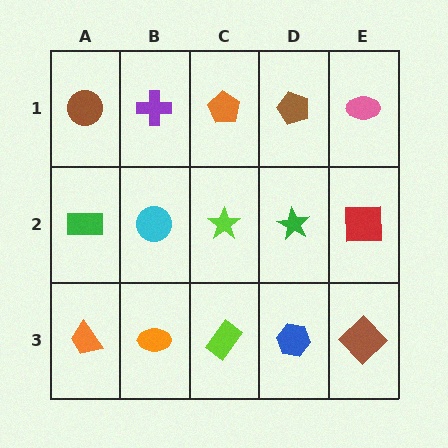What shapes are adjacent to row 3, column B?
A cyan circle (row 2, column B), an orange trapezoid (row 3, column A), a lime rectangle (row 3, column C).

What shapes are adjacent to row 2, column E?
A pink ellipse (row 1, column E), a brown diamond (row 3, column E), a green star (row 2, column D).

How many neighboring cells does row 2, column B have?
4.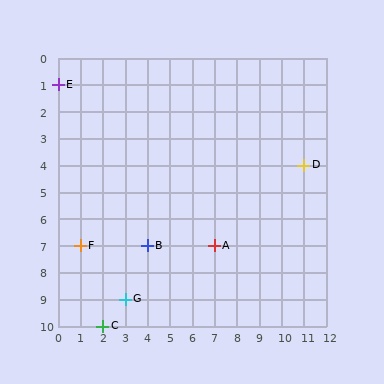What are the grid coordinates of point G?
Point G is at grid coordinates (3, 9).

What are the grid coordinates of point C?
Point C is at grid coordinates (2, 10).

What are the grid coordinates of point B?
Point B is at grid coordinates (4, 7).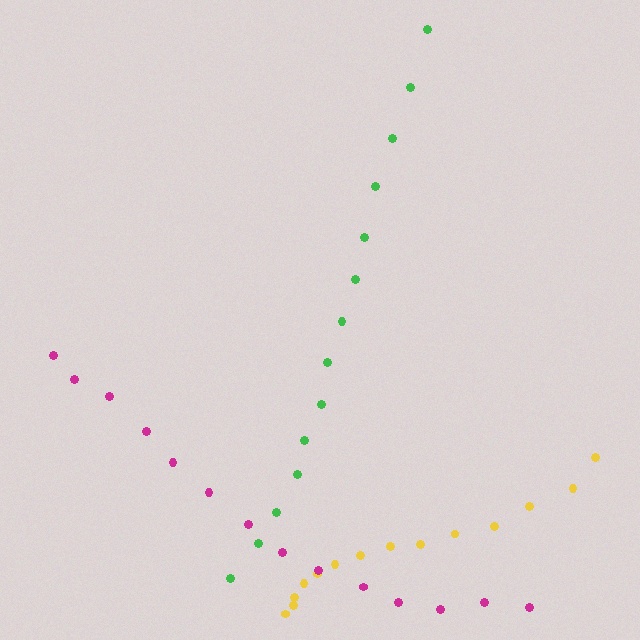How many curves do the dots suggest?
There are 3 distinct paths.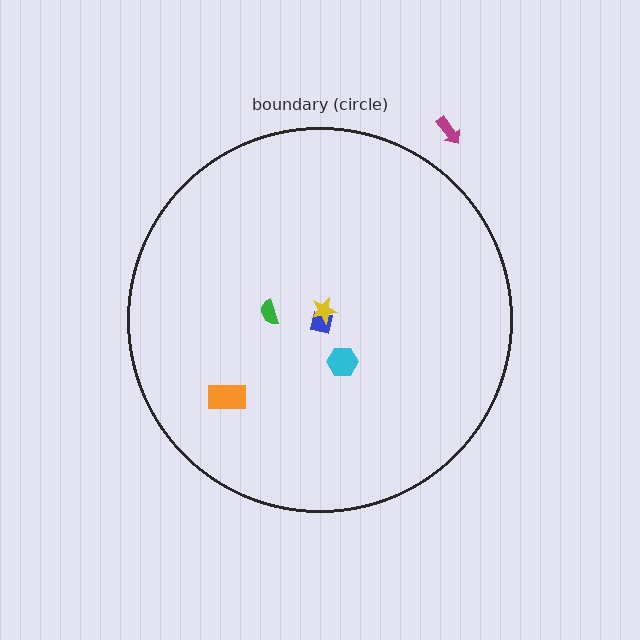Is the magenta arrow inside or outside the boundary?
Outside.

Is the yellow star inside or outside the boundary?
Inside.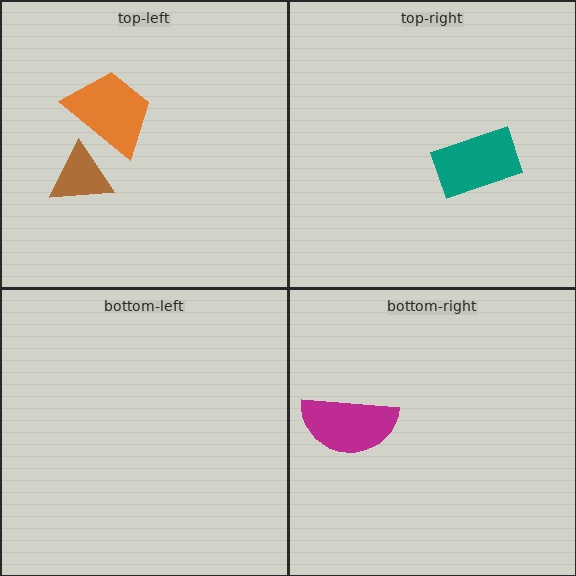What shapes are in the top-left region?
The brown triangle, the orange trapezoid.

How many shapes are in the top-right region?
1.